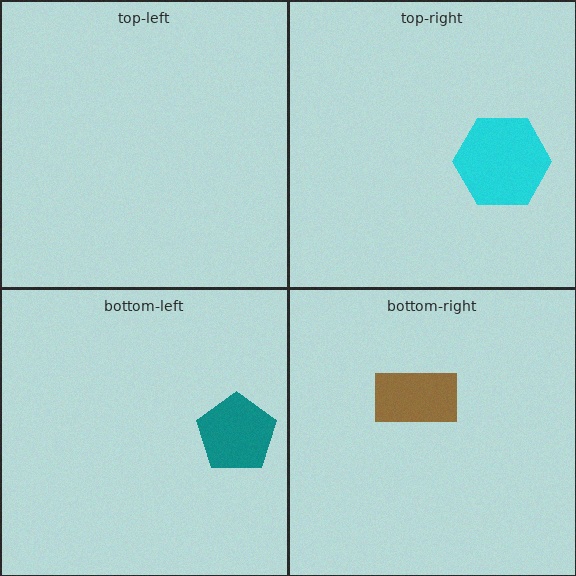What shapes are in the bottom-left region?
The teal pentagon.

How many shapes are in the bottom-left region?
1.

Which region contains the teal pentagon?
The bottom-left region.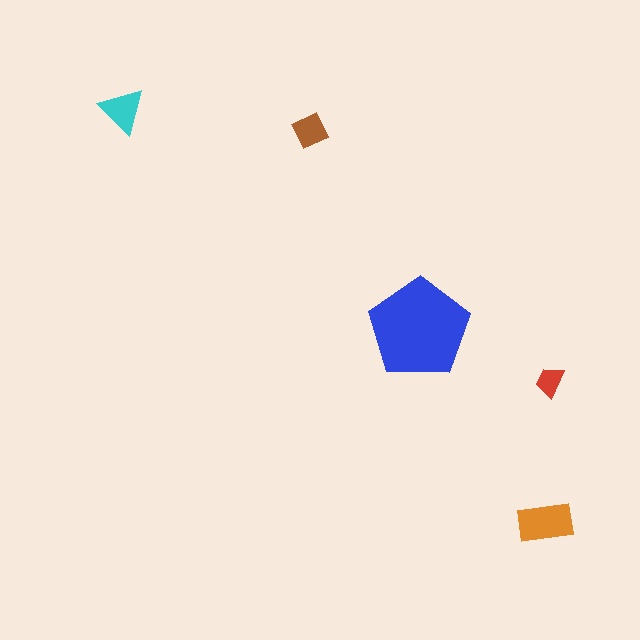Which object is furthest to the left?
The cyan triangle is leftmost.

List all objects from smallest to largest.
The red trapezoid, the brown diamond, the cyan triangle, the orange rectangle, the blue pentagon.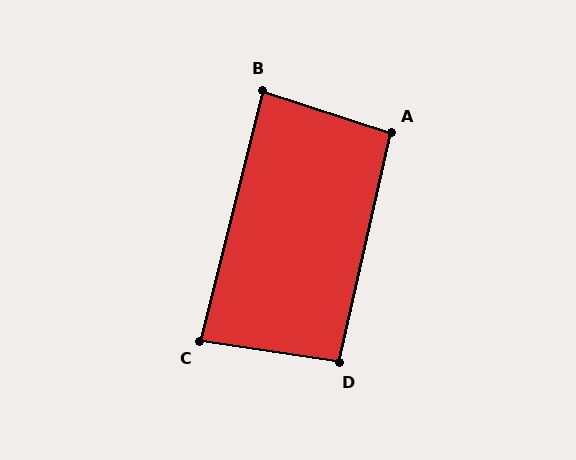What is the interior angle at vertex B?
Approximately 86 degrees (approximately right).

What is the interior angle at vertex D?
Approximately 94 degrees (approximately right).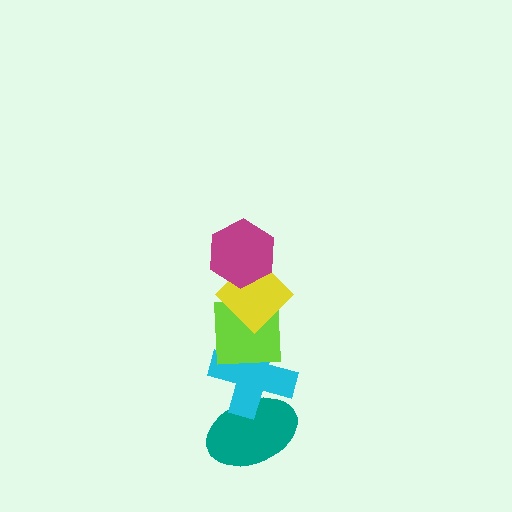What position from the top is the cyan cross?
The cyan cross is 4th from the top.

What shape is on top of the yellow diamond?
The magenta hexagon is on top of the yellow diamond.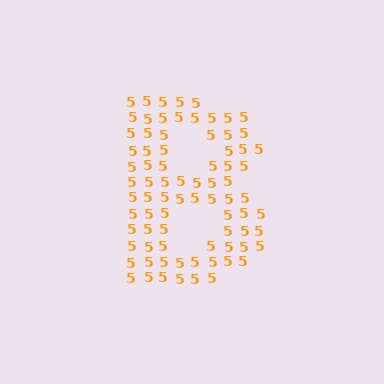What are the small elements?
The small elements are digit 5's.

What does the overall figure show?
The overall figure shows the letter B.